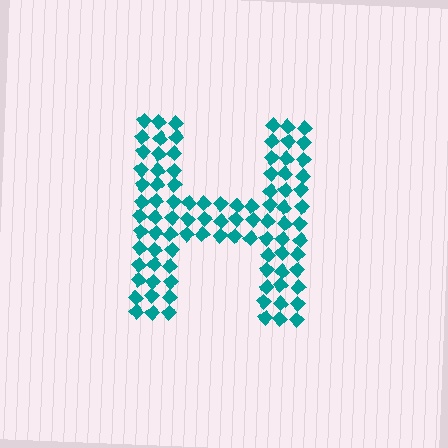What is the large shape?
The large shape is the letter H.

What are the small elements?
The small elements are diamonds.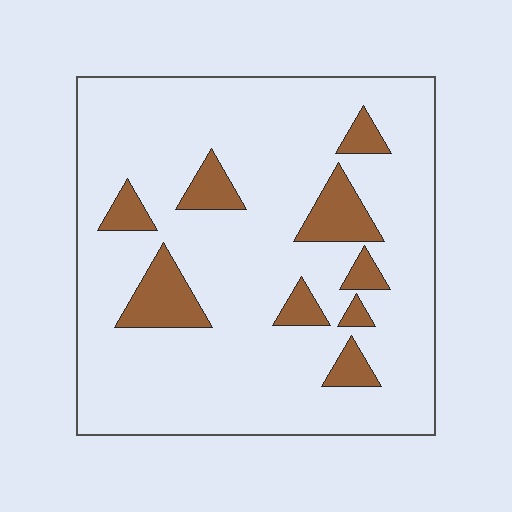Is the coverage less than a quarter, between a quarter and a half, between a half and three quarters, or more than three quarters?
Less than a quarter.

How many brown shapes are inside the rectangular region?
9.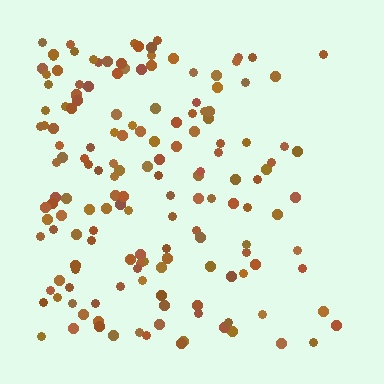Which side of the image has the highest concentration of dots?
The left.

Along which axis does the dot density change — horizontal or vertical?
Horizontal.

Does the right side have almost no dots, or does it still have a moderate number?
Still a moderate number, just noticeably fewer than the left.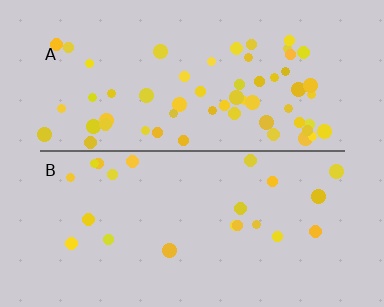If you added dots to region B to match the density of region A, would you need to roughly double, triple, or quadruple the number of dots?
Approximately triple.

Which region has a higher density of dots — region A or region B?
A (the top).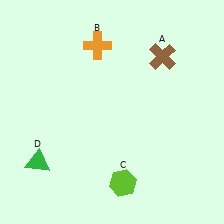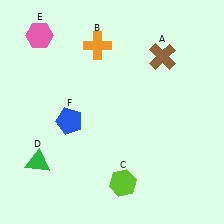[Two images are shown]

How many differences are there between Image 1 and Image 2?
There are 2 differences between the two images.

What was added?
A pink hexagon (E), a blue pentagon (F) were added in Image 2.